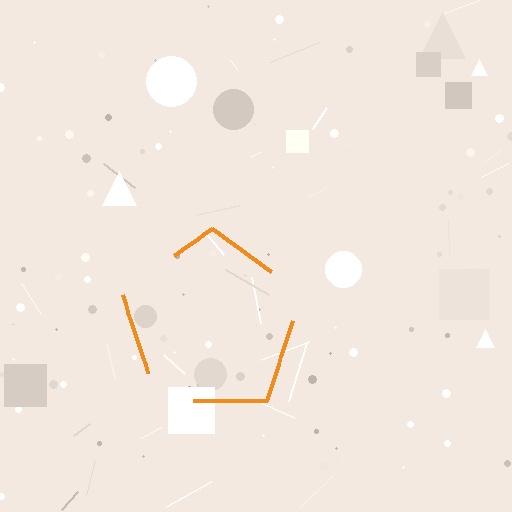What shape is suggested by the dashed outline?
The dashed outline suggests a pentagon.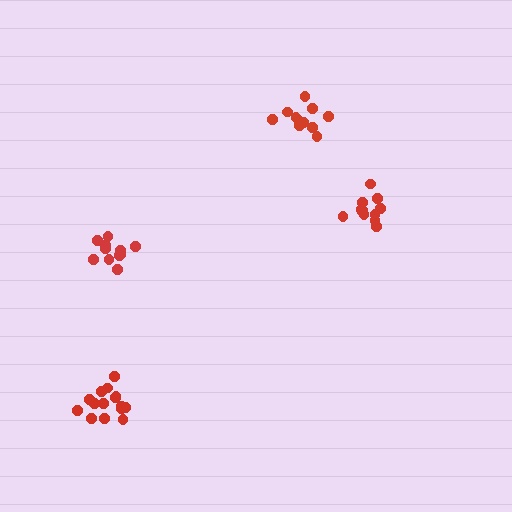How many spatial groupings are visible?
There are 4 spatial groupings.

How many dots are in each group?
Group 1: 11 dots, Group 2: 15 dots, Group 3: 12 dots, Group 4: 12 dots (50 total).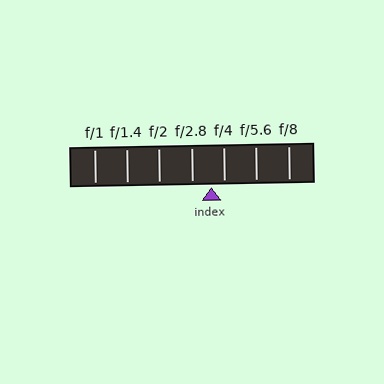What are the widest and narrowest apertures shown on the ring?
The widest aperture shown is f/1 and the narrowest is f/8.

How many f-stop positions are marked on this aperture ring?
There are 7 f-stop positions marked.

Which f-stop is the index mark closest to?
The index mark is closest to f/4.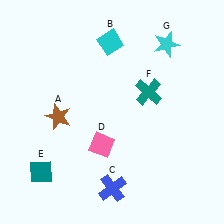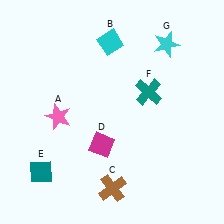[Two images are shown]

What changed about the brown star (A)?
In Image 1, A is brown. In Image 2, it changed to pink.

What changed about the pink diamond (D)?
In Image 1, D is pink. In Image 2, it changed to magenta.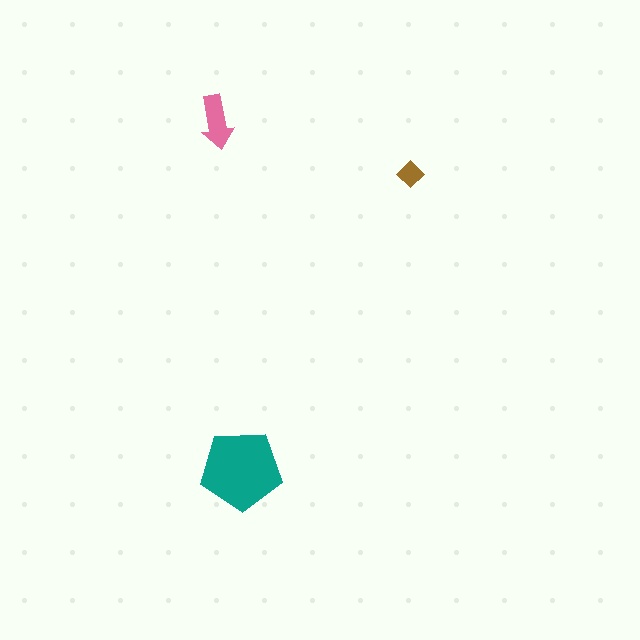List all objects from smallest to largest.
The brown diamond, the pink arrow, the teal pentagon.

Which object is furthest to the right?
The brown diamond is rightmost.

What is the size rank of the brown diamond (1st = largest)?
3rd.